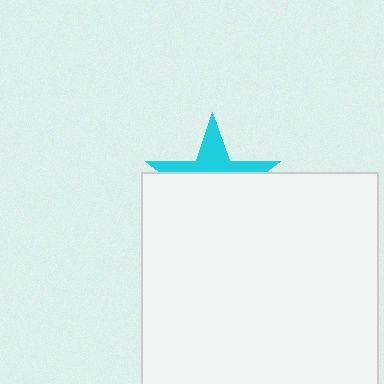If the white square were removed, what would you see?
You would see the complete cyan star.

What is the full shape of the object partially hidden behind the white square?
The partially hidden object is a cyan star.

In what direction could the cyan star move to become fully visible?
The cyan star could move up. That would shift it out from behind the white square entirely.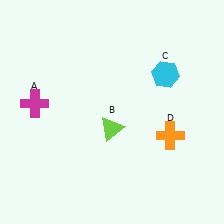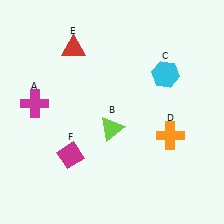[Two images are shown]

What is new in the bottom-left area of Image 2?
A magenta diamond (F) was added in the bottom-left area of Image 2.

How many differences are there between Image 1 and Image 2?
There are 2 differences between the two images.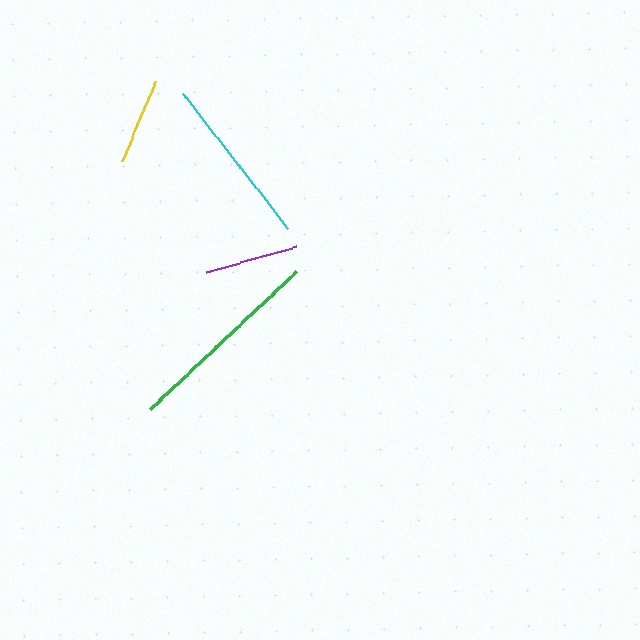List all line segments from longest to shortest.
From longest to shortest: green, cyan, purple, yellow.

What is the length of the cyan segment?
The cyan segment is approximately 171 pixels long.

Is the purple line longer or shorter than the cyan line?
The cyan line is longer than the purple line.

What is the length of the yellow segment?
The yellow segment is approximately 86 pixels long.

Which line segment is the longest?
The green line is the longest at approximately 201 pixels.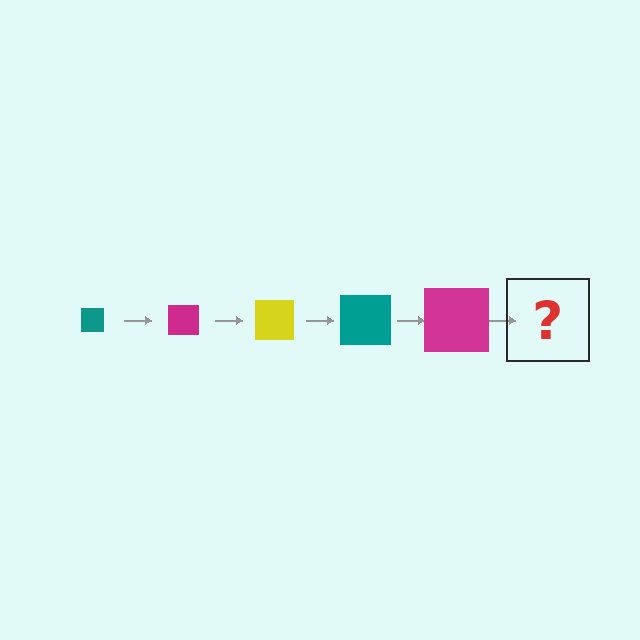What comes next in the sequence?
The next element should be a yellow square, larger than the previous one.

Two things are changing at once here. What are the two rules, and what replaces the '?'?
The two rules are that the square grows larger each step and the color cycles through teal, magenta, and yellow. The '?' should be a yellow square, larger than the previous one.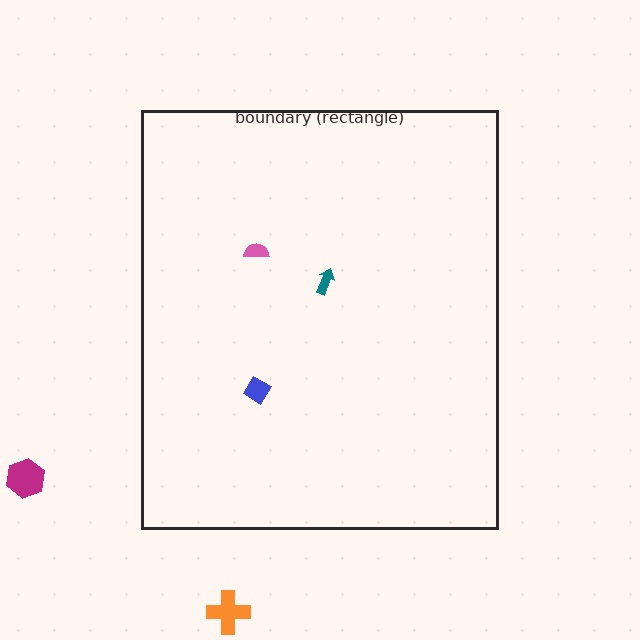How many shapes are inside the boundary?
3 inside, 2 outside.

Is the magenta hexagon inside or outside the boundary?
Outside.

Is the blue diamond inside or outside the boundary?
Inside.